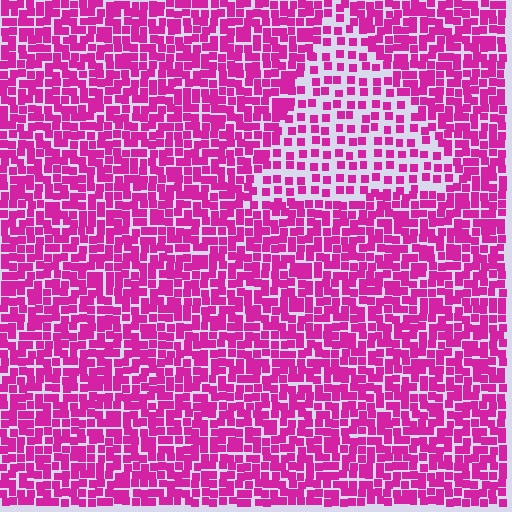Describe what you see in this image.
The image contains small magenta elements arranged at two different densities. A triangle-shaped region is visible where the elements are less densely packed than the surrounding area.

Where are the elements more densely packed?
The elements are more densely packed outside the triangle boundary.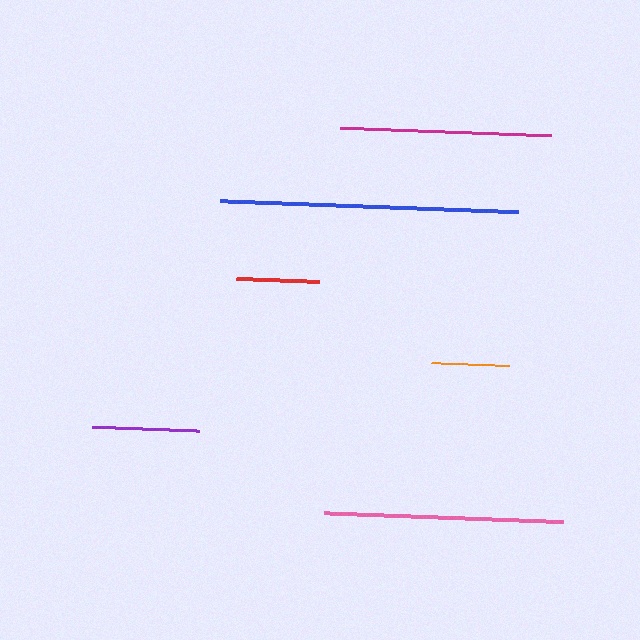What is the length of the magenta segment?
The magenta segment is approximately 212 pixels long.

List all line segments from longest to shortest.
From longest to shortest: blue, pink, magenta, purple, red, orange.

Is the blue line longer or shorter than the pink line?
The blue line is longer than the pink line.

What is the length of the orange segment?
The orange segment is approximately 78 pixels long.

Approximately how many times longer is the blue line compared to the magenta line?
The blue line is approximately 1.4 times the length of the magenta line.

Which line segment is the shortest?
The orange line is the shortest at approximately 78 pixels.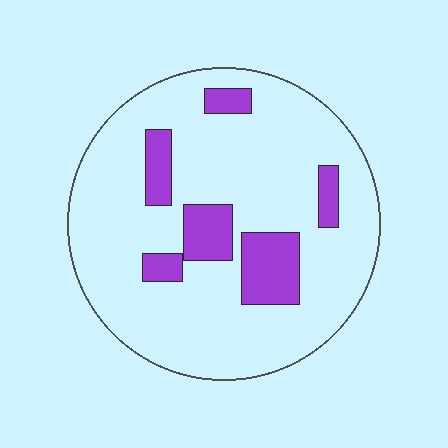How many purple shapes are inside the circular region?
6.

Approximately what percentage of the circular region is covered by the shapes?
Approximately 15%.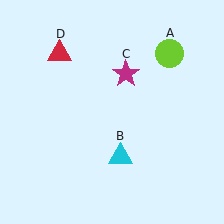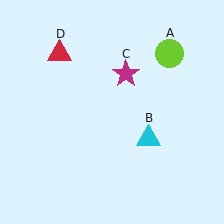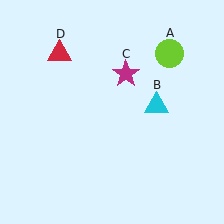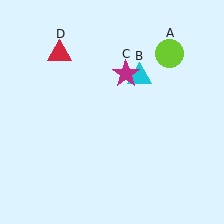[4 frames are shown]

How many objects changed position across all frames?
1 object changed position: cyan triangle (object B).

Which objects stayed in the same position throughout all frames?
Lime circle (object A) and magenta star (object C) and red triangle (object D) remained stationary.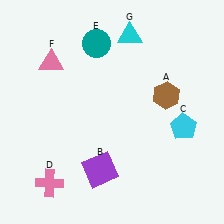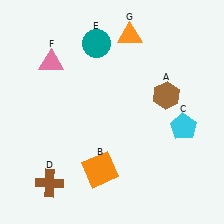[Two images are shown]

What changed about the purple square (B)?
In Image 1, B is purple. In Image 2, it changed to orange.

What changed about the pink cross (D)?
In Image 1, D is pink. In Image 2, it changed to brown.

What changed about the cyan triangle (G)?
In Image 1, G is cyan. In Image 2, it changed to orange.